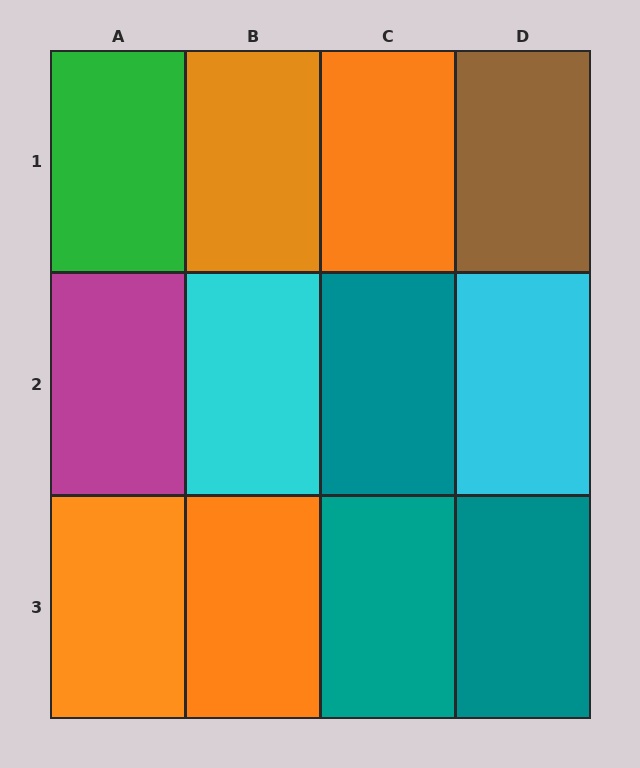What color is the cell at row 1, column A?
Green.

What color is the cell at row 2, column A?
Magenta.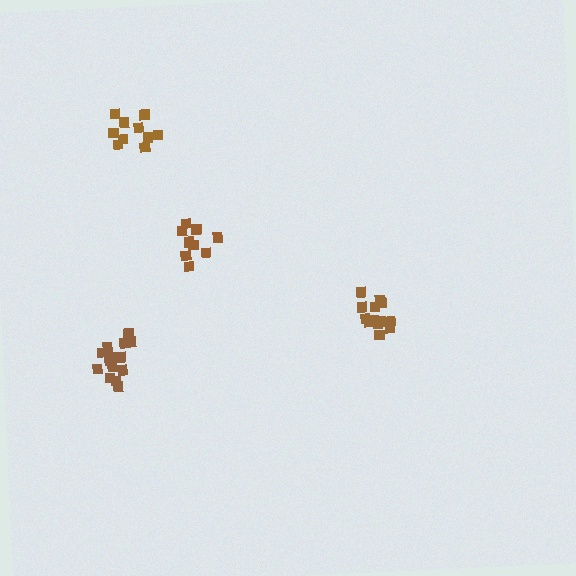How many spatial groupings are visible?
There are 4 spatial groupings.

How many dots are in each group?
Group 1: 13 dots, Group 2: 10 dots, Group 3: 10 dots, Group 4: 15 dots (48 total).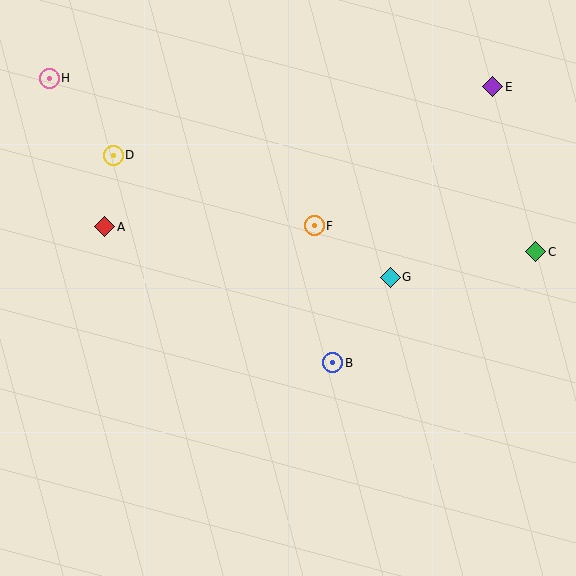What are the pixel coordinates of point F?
Point F is at (314, 226).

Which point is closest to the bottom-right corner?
Point B is closest to the bottom-right corner.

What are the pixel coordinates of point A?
Point A is at (105, 227).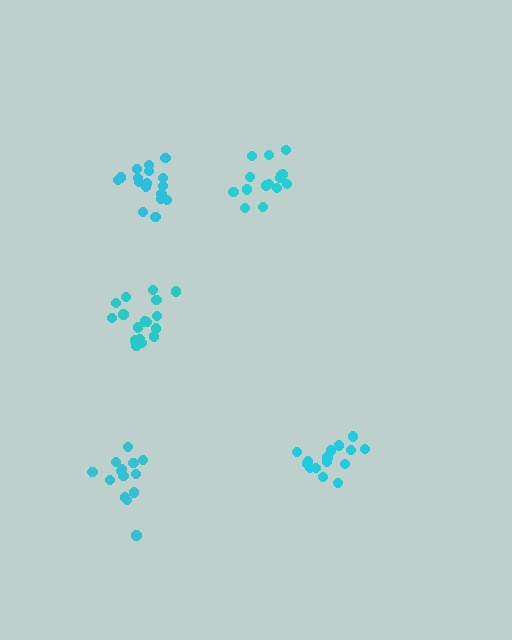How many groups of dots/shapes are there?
There are 5 groups.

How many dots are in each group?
Group 1: 15 dots, Group 2: 15 dots, Group 3: 19 dots, Group 4: 17 dots, Group 5: 14 dots (80 total).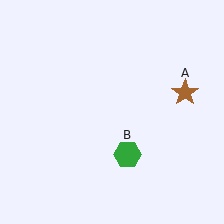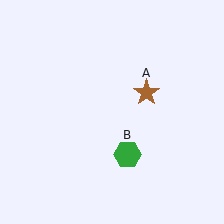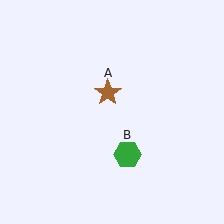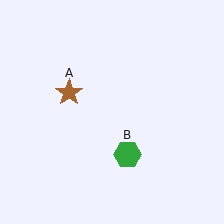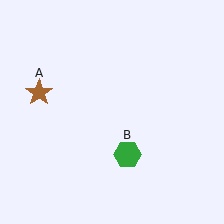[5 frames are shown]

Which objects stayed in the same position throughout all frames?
Green hexagon (object B) remained stationary.